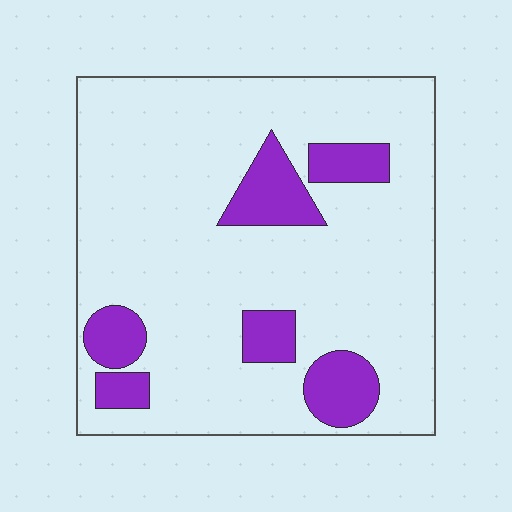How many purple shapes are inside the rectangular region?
6.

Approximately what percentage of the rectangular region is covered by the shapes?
Approximately 15%.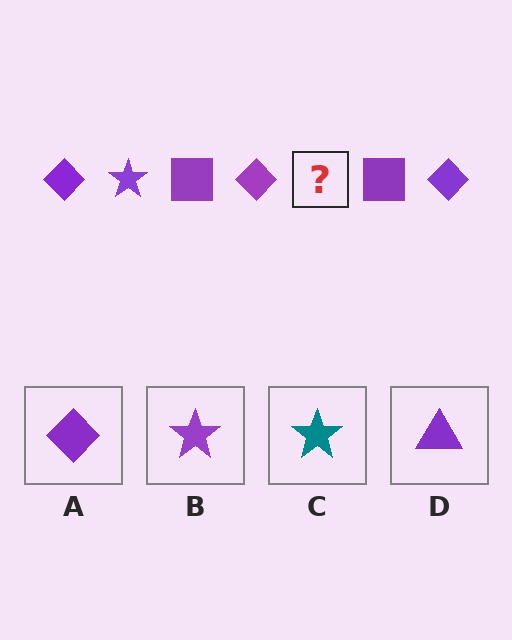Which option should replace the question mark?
Option B.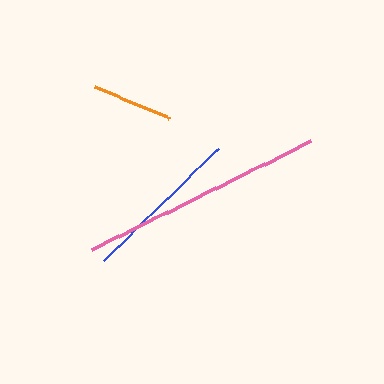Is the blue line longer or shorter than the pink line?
The pink line is longer than the blue line.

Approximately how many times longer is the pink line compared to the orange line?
The pink line is approximately 3.1 times the length of the orange line.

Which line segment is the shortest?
The orange line is the shortest at approximately 80 pixels.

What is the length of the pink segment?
The pink segment is approximately 245 pixels long.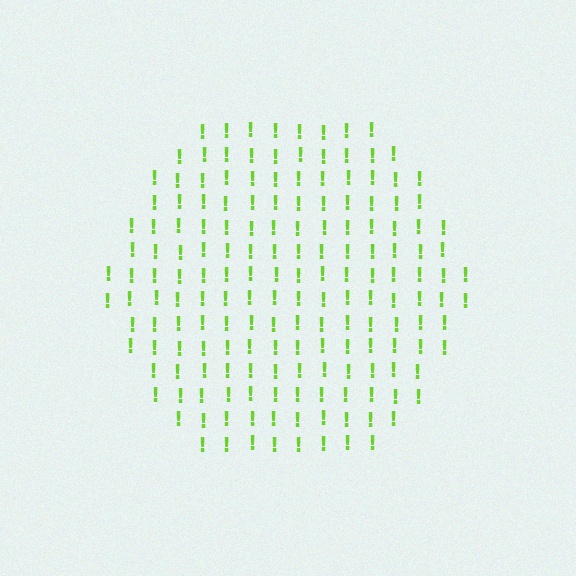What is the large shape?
The large shape is a hexagon.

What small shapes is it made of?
It is made of small exclamation marks.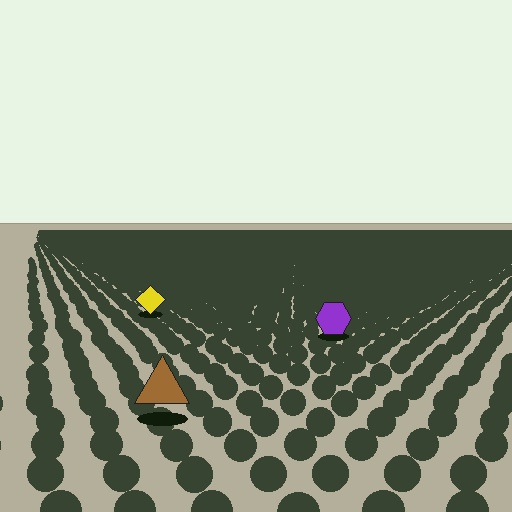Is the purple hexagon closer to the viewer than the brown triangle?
No. The brown triangle is closer — you can tell from the texture gradient: the ground texture is coarser near it.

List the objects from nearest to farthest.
From nearest to farthest: the brown triangle, the purple hexagon, the yellow diamond.